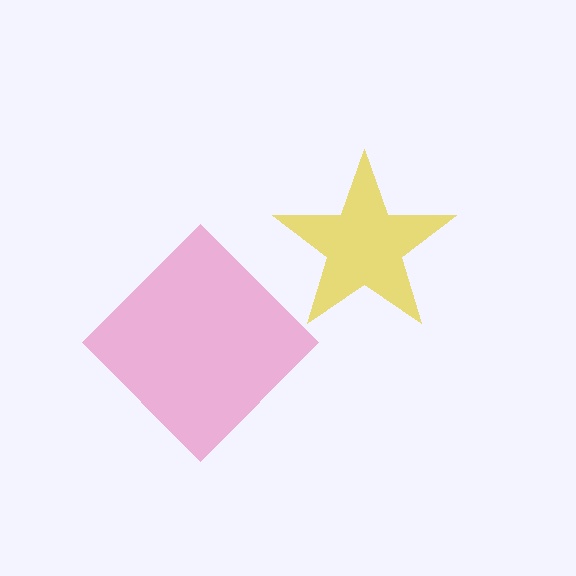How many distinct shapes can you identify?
There are 2 distinct shapes: a yellow star, a pink diamond.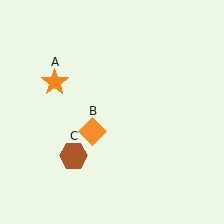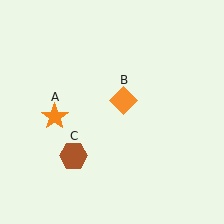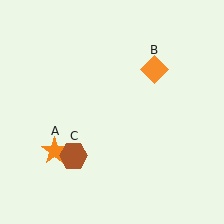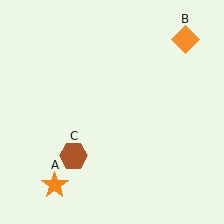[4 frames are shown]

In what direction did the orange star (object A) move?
The orange star (object A) moved down.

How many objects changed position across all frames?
2 objects changed position: orange star (object A), orange diamond (object B).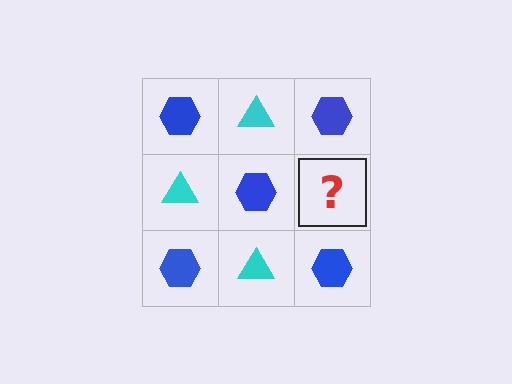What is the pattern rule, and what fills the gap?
The rule is that it alternates blue hexagon and cyan triangle in a checkerboard pattern. The gap should be filled with a cyan triangle.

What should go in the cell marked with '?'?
The missing cell should contain a cyan triangle.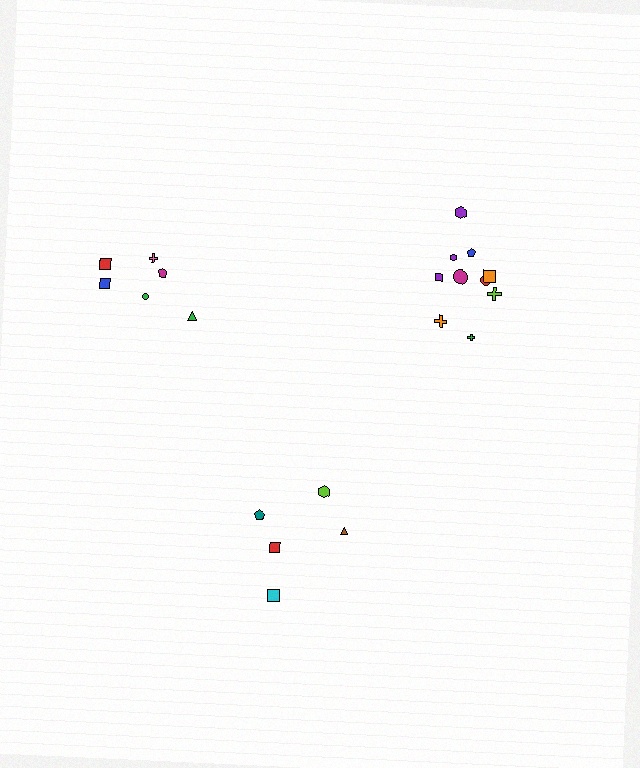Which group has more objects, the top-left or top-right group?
The top-right group.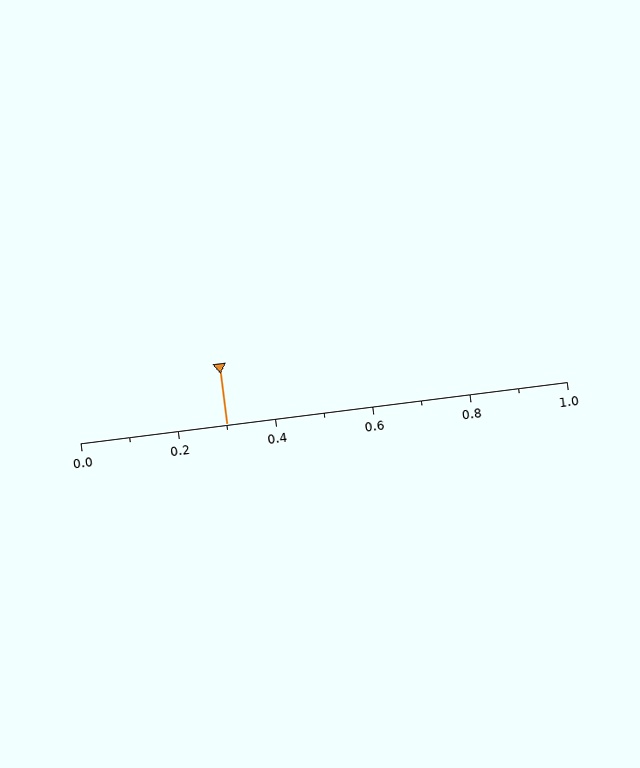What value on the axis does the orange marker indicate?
The marker indicates approximately 0.3.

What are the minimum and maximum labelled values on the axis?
The axis runs from 0.0 to 1.0.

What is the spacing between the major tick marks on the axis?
The major ticks are spaced 0.2 apart.